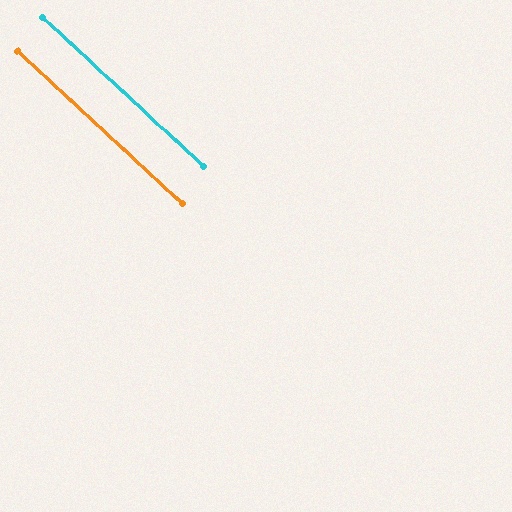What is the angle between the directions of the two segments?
Approximately 0 degrees.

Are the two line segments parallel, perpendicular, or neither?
Parallel — their directions differ by only 0.0°.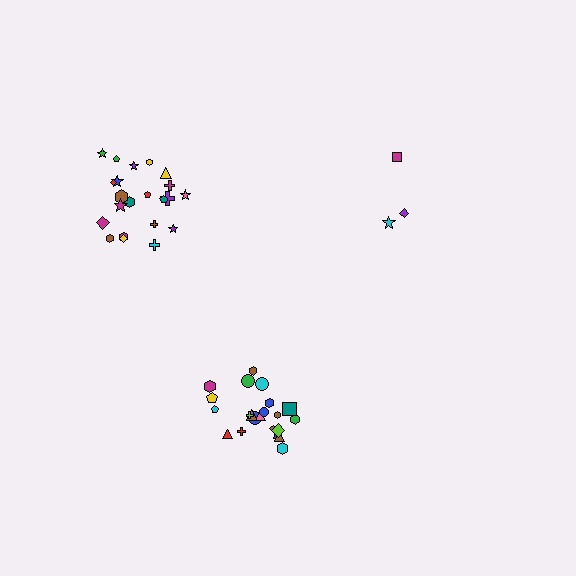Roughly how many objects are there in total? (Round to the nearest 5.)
Roughly 45 objects in total.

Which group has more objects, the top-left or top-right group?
The top-left group.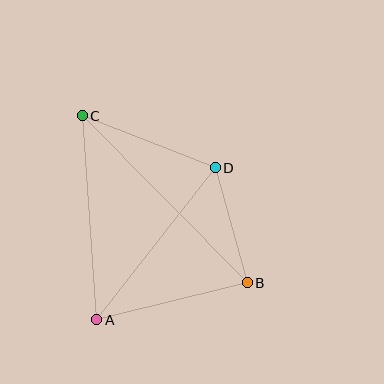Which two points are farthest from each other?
Points B and C are farthest from each other.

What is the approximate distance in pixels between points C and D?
The distance between C and D is approximately 143 pixels.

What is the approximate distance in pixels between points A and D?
The distance between A and D is approximately 193 pixels.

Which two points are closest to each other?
Points B and D are closest to each other.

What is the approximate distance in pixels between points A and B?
The distance between A and B is approximately 155 pixels.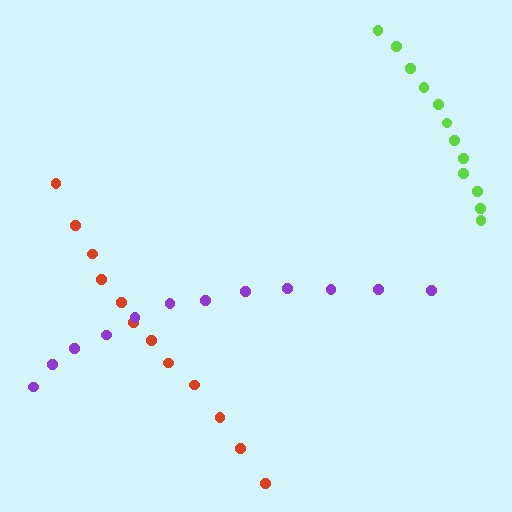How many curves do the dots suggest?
There are 3 distinct paths.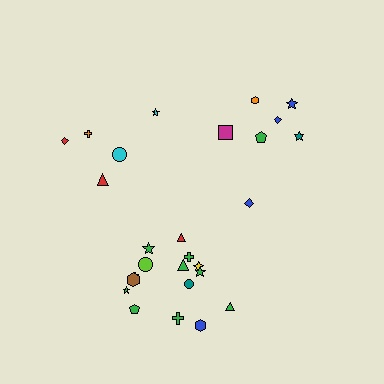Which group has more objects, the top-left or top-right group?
The top-right group.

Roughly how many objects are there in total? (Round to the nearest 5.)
Roughly 25 objects in total.